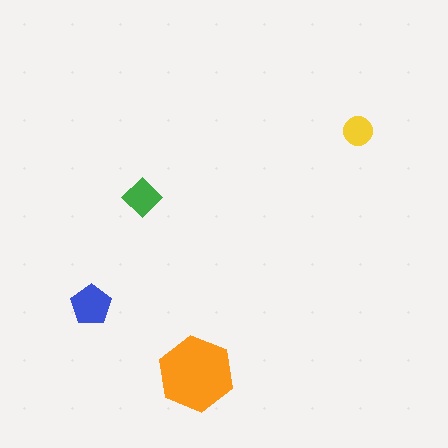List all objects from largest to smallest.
The orange hexagon, the blue pentagon, the green diamond, the yellow circle.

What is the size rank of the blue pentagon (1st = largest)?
2nd.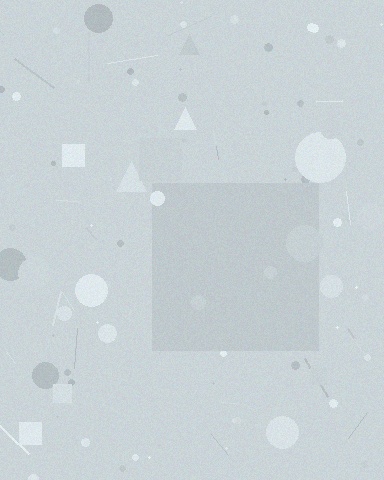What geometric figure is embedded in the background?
A square is embedded in the background.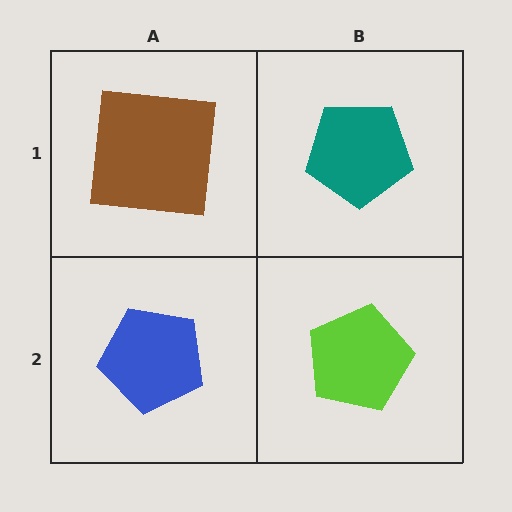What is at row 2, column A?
A blue pentagon.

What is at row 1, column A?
A brown square.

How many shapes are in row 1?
2 shapes.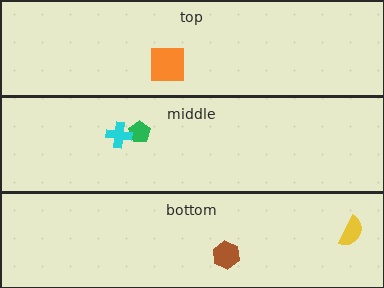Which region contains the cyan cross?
The middle region.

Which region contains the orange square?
The top region.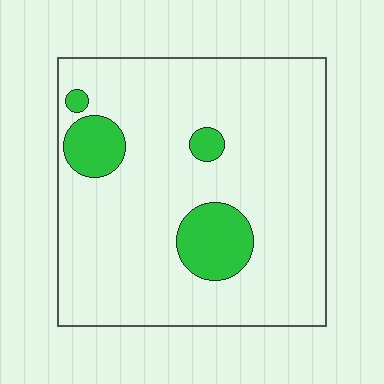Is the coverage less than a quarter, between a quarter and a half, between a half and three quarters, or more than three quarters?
Less than a quarter.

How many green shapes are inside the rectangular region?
4.